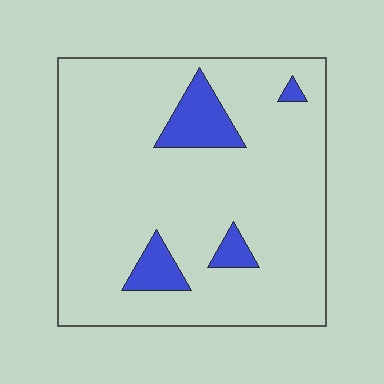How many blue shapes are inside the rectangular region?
4.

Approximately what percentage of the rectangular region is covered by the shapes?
Approximately 10%.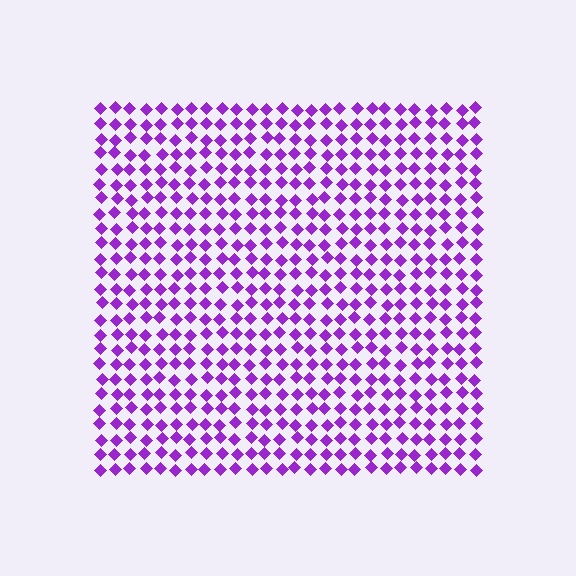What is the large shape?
The large shape is a square.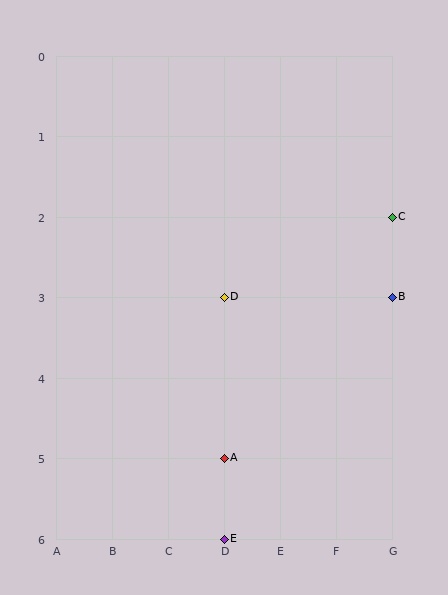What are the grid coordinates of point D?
Point D is at grid coordinates (D, 3).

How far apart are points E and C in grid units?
Points E and C are 3 columns and 4 rows apart (about 5.0 grid units diagonally).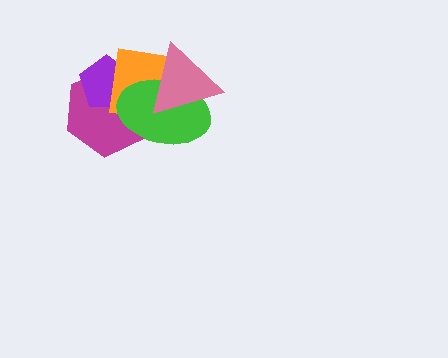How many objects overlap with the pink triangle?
3 objects overlap with the pink triangle.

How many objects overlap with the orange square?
4 objects overlap with the orange square.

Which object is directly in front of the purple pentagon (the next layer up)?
The orange square is directly in front of the purple pentagon.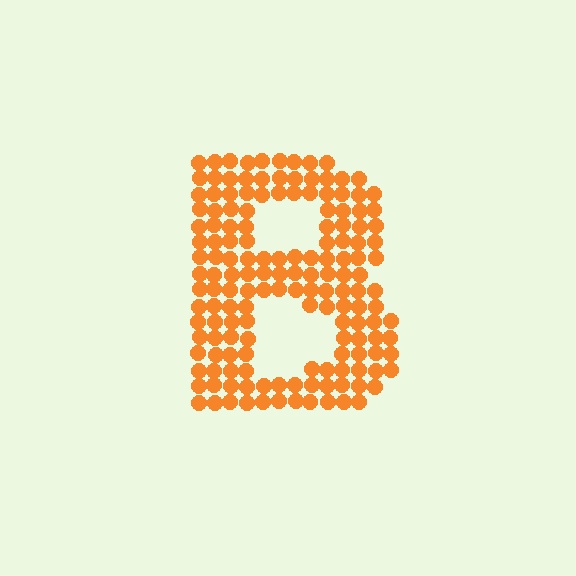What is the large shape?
The large shape is the letter B.